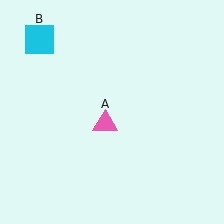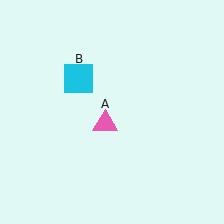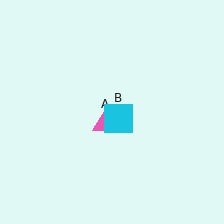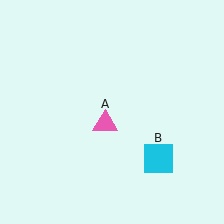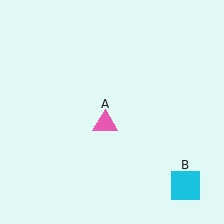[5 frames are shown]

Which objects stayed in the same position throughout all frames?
Pink triangle (object A) remained stationary.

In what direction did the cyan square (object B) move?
The cyan square (object B) moved down and to the right.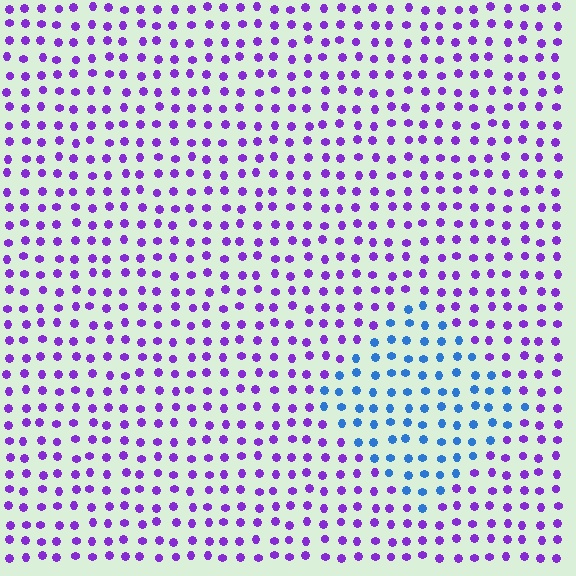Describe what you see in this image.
The image is filled with small purple elements in a uniform arrangement. A diamond-shaped region is visible where the elements are tinted to a slightly different hue, forming a subtle color boundary.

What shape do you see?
I see a diamond.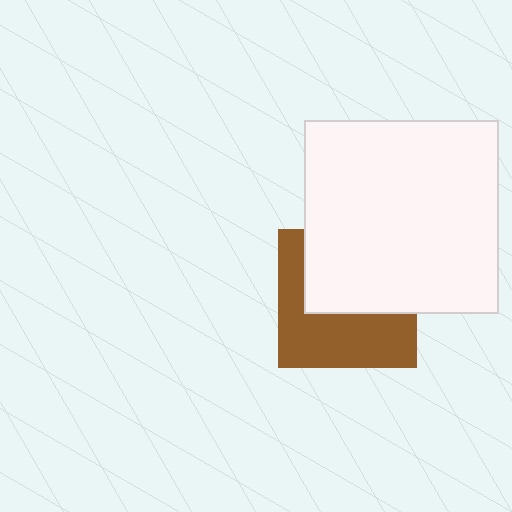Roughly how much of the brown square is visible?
About half of it is visible (roughly 50%).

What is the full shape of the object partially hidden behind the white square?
The partially hidden object is a brown square.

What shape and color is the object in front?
The object in front is a white square.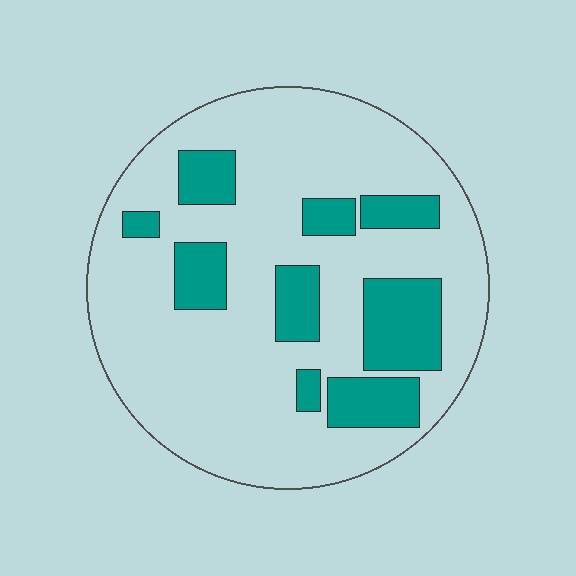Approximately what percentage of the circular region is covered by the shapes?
Approximately 25%.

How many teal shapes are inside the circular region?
9.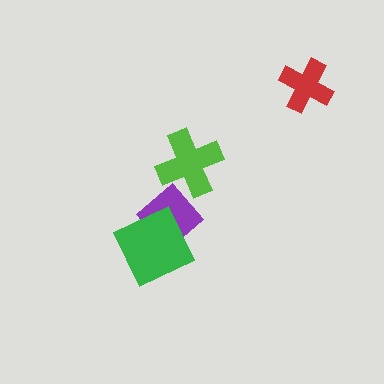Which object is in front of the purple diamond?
The green square is in front of the purple diamond.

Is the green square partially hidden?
No, no other shape covers it.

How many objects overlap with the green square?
1 object overlaps with the green square.